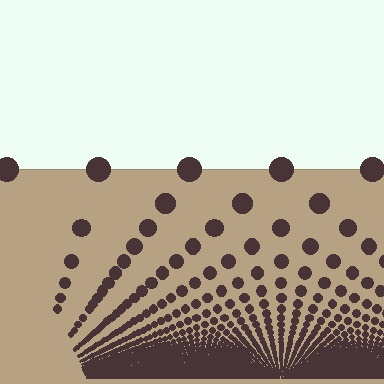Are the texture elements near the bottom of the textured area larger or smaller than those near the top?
Smaller. The gradient is inverted — elements near the bottom are smaller and denser.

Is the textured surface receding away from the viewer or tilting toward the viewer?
The surface appears to tilt toward the viewer. Texture elements get larger and sparser toward the top.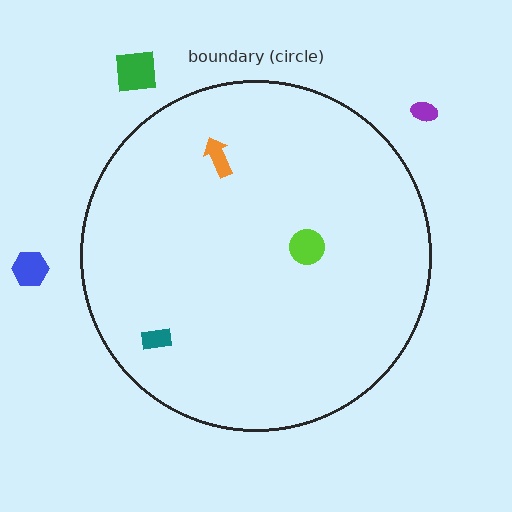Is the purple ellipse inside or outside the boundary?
Outside.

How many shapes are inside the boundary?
3 inside, 3 outside.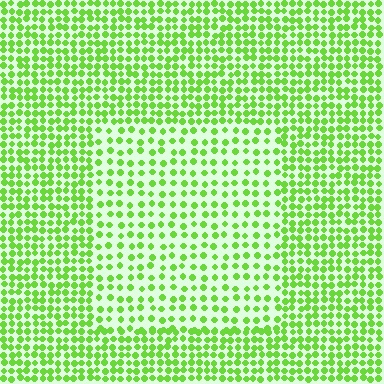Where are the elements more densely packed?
The elements are more densely packed outside the rectangle boundary.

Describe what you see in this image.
The image contains small lime elements arranged at two different densities. A rectangle-shaped region is visible where the elements are less densely packed than the surrounding area.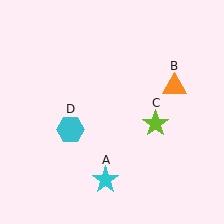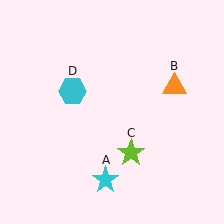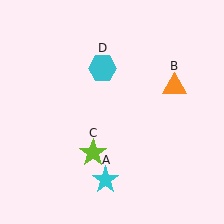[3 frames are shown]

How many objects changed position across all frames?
2 objects changed position: lime star (object C), cyan hexagon (object D).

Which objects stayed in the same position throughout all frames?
Cyan star (object A) and orange triangle (object B) remained stationary.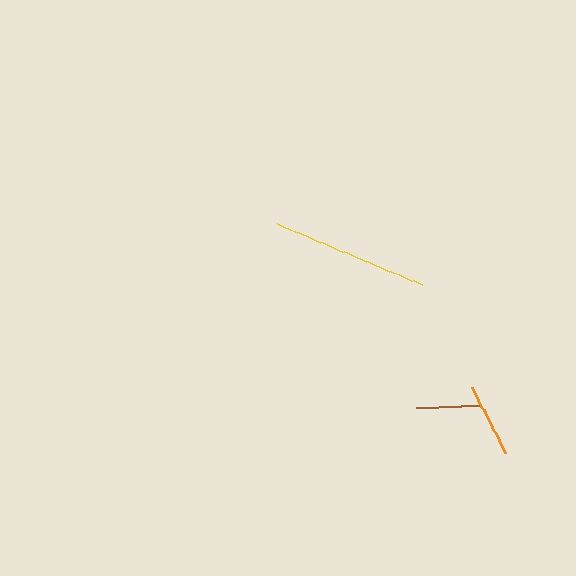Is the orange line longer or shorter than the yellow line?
The yellow line is longer than the orange line.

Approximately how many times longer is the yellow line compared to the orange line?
The yellow line is approximately 2.1 times the length of the orange line.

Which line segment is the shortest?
The brown line is the shortest at approximately 63 pixels.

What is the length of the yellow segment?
The yellow segment is approximately 157 pixels long.